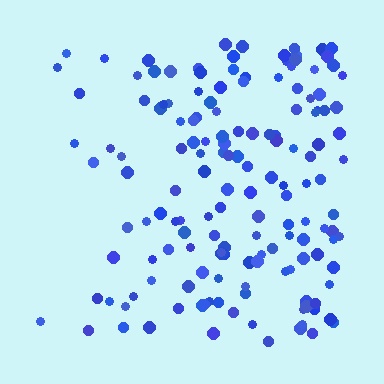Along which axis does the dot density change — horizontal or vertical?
Horizontal.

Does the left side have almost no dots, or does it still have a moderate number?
Still a moderate number, just noticeably fewer than the right.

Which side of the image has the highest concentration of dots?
The right.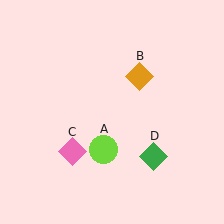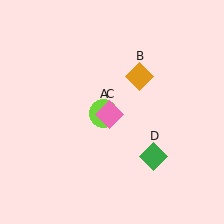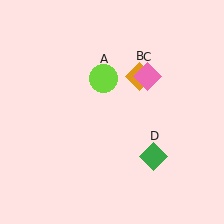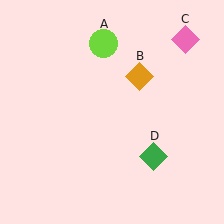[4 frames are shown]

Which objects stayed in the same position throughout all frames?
Orange diamond (object B) and green diamond (object D) remained stationary.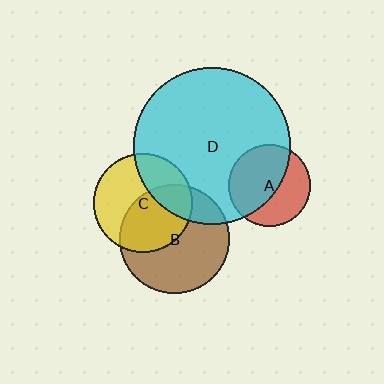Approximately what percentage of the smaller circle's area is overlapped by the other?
Approximately 55%.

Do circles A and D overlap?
Yes.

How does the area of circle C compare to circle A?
Approximately 1.5 times.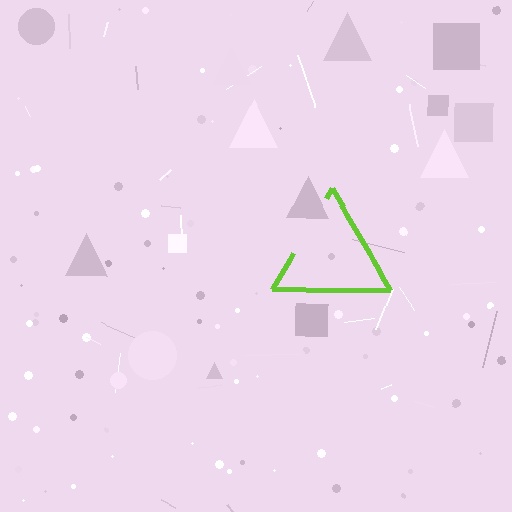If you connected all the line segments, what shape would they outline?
They would outline a triangle.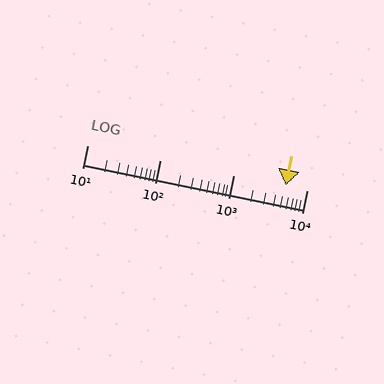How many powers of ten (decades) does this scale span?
The scale spans 3 decades, from 10 to 10000.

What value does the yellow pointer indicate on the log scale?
The pointer indicates approximately 5200.